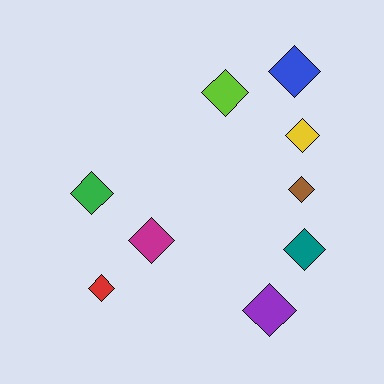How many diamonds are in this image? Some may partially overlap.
There are 9 diamonds.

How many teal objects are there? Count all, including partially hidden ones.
There is 1 teal object.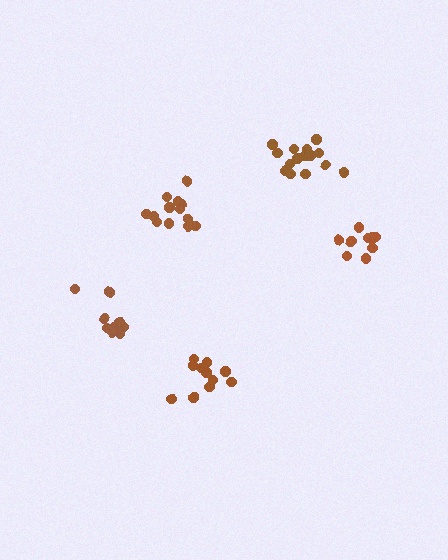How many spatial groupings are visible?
There are 5 spatial groupings.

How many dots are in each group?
Group 1: 12 dots, Group 2: 10 dots, Group 3: 11 dots, Group 4: 13 dots, Group 5: 16 dots (62 total).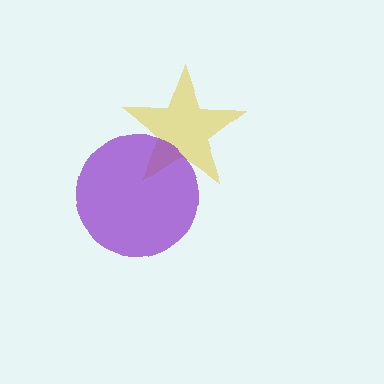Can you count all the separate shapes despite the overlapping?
Yes, there are 2 separate shapes.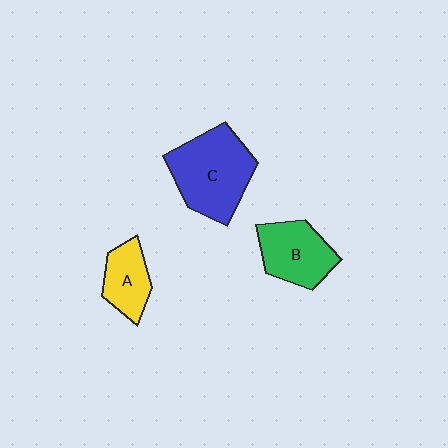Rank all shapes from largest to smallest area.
From largest to smallest: C (blue), B (green), A (yellow).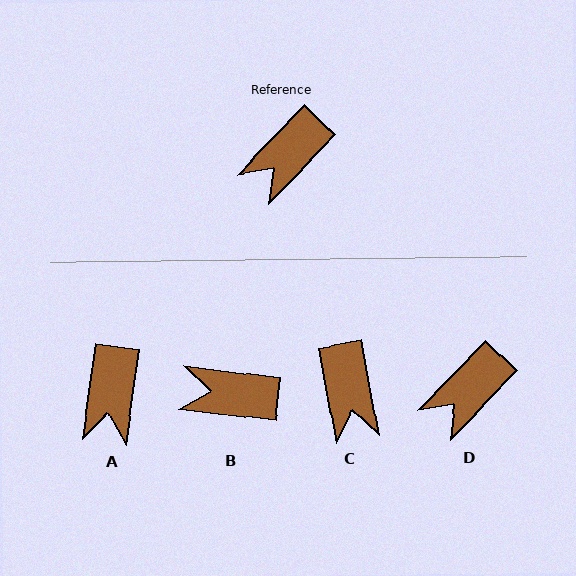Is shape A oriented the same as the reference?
No, it is off by about 36 degrees.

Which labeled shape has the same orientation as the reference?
D.